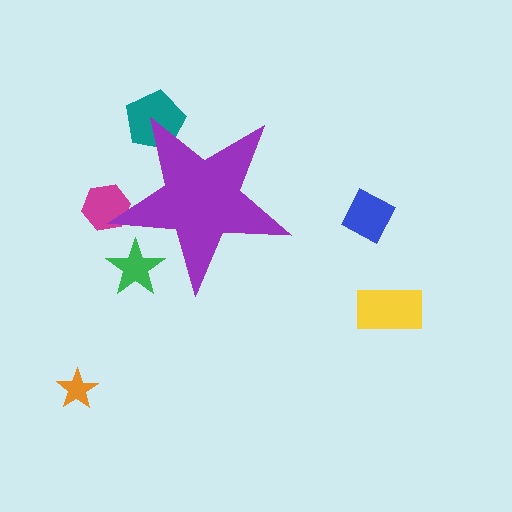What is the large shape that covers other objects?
A purple star.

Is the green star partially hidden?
Yes, the green star is partially hidden behind the purple star.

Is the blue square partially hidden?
No, the blue square is fully visible.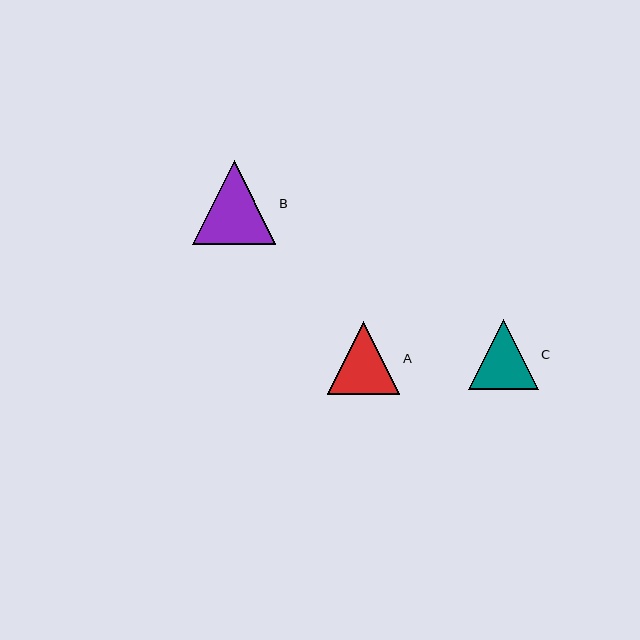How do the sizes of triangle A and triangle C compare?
Triangle A and triangle C are approximately the same size.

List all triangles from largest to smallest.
From largest to smallest: B, A, C.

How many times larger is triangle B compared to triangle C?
Triangle B is approximately 1.2 times the size of triangle C.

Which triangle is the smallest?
Triangle C is the smallest with a size of approximately 70 pixels.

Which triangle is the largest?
Triangle B is the largest with a size of approximately 83 pixels.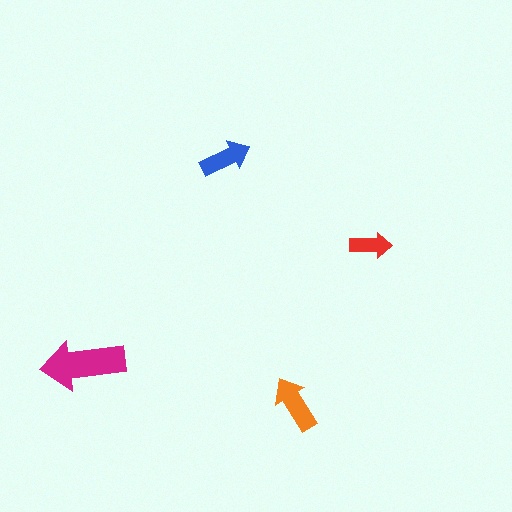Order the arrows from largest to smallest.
the magenta one, the orange one, the blue one, the red one.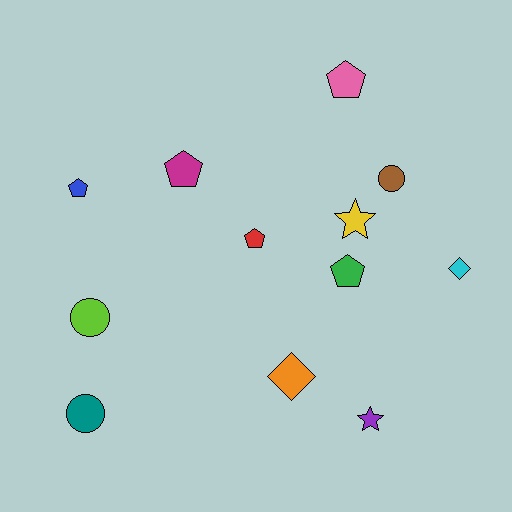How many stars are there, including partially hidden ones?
There are 2 stars.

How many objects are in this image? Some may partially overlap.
There are 12 objects.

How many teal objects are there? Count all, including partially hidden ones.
There is 1 teal object.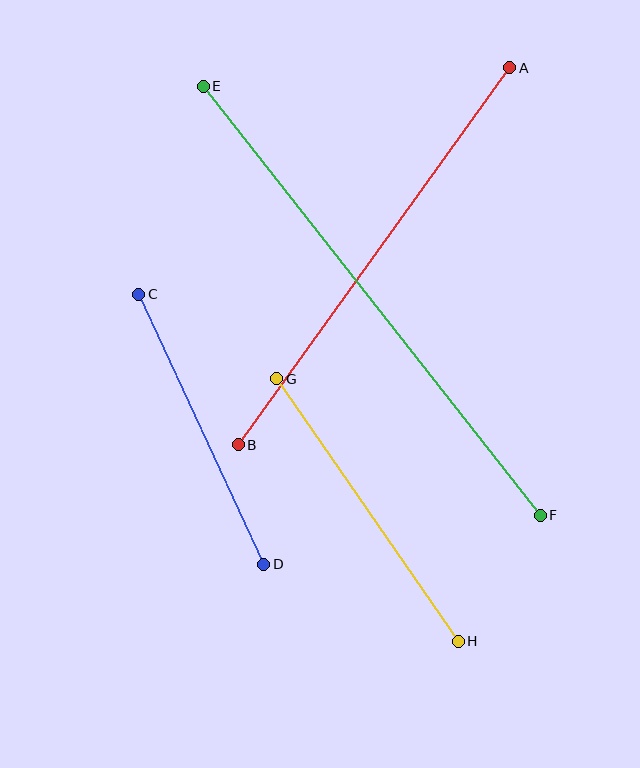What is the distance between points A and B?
The distance is approximately 464 pixels.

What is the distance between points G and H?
The distance is approximately 319 pixels.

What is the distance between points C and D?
The distance is approximately 297 pixels.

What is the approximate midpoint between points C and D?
The midpoint is at approximately (201, 429) pixels.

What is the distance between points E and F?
The distance is approximately 545 pixels.